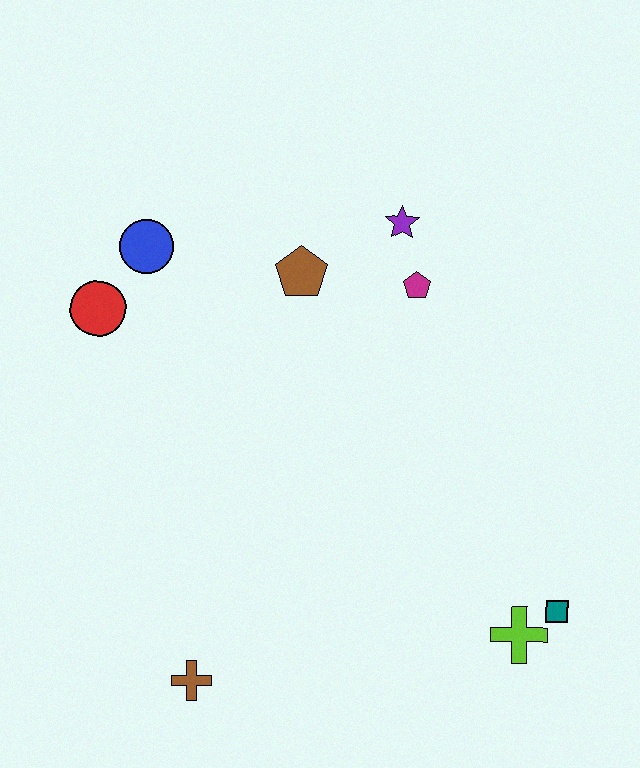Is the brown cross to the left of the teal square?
Yes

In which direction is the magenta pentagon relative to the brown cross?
The magenta pentagon is above the brown cross.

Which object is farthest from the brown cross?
The purple star is farthest from the brown cross.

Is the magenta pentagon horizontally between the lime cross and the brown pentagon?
Yes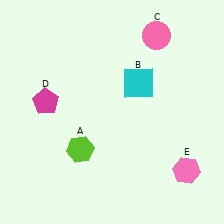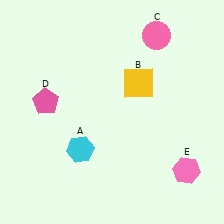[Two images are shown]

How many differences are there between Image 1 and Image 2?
There are 3 differences between the two images.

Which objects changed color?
A changed from lime to cyan. B changed from cyan to yellow. D changed from magenta to pink.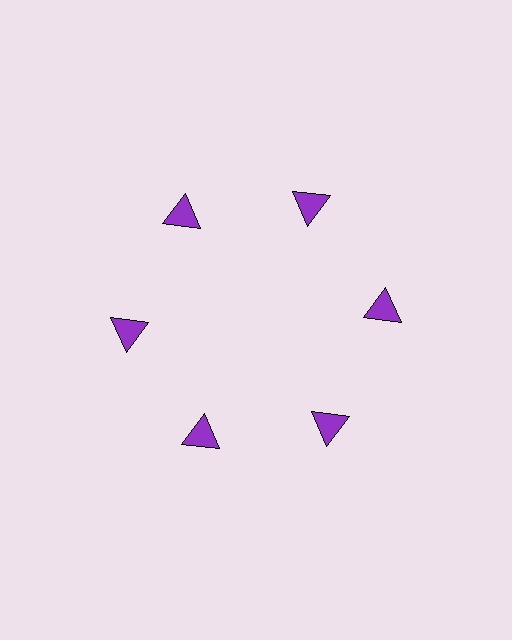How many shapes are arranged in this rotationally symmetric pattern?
There are 6 shapes, arranged in 6 groups of 1.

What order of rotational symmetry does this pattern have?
This pattern has 6-fold rotational symmetry.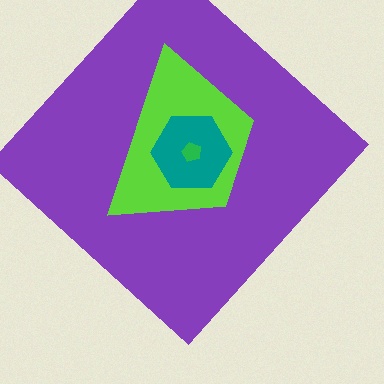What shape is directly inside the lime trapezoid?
The teal hexagon.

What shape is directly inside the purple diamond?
The lime trapezoid.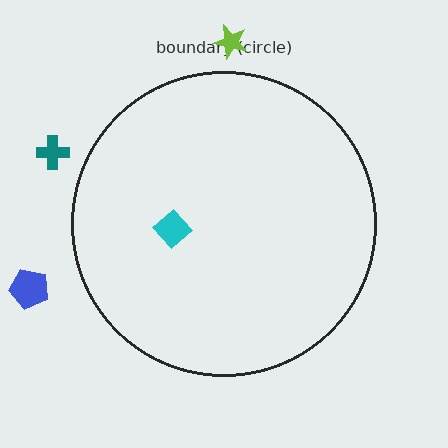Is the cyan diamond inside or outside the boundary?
Inside.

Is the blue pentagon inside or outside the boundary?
Outside.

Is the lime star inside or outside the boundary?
Outside.